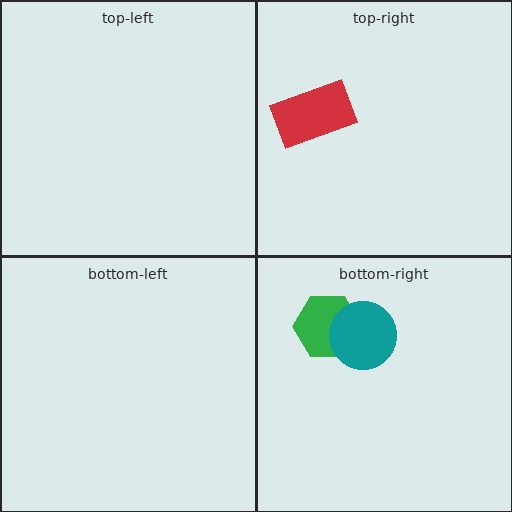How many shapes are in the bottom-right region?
2.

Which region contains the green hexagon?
The bottom-right region.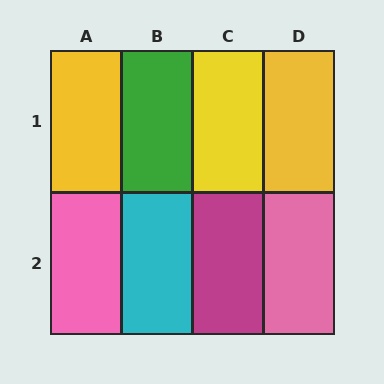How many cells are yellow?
3 cells are yellow.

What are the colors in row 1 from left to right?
Yellow, green, yellow, yellow.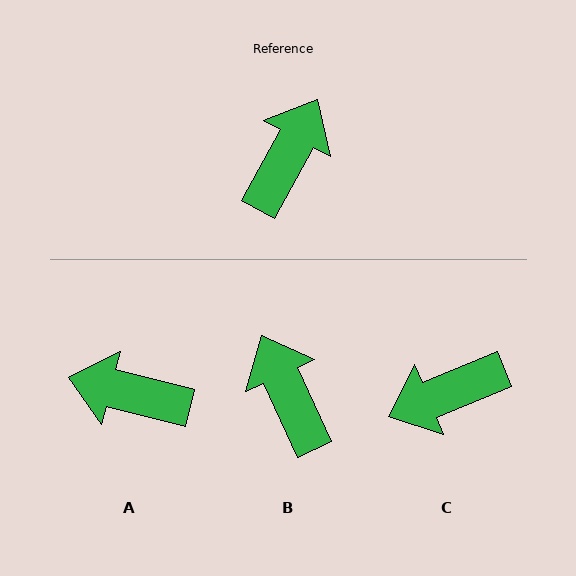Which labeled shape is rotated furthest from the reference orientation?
C, about 141 degrees away.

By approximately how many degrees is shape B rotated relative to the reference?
Approximately 53 degrees counter-clockwise.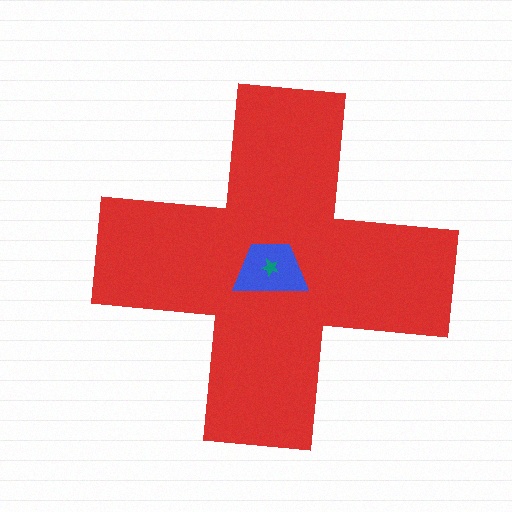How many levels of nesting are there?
3.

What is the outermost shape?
The red cross.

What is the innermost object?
The teal star.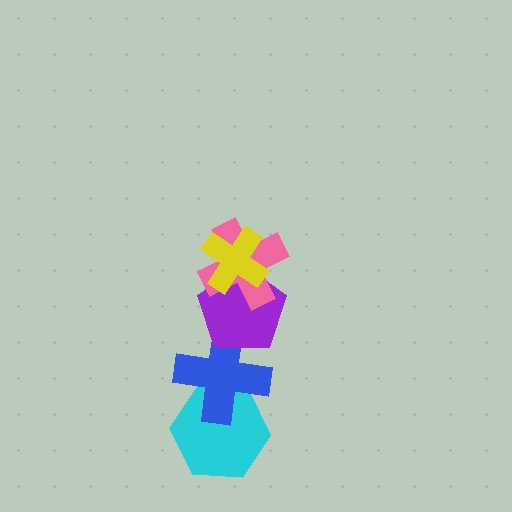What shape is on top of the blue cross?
The purple pentagon is on top of the blue cross.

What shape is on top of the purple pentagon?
The pink cross is on top of the purple pentagon.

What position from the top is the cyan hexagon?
The cyan hexagon is 5th from the top.